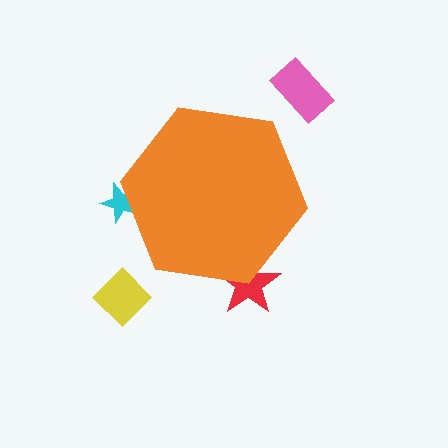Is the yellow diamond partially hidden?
No, the yellow diamond is fully visible.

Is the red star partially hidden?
Yes, the red star is partially hidden behind the orange hexagon.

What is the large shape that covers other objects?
An orange hexagon.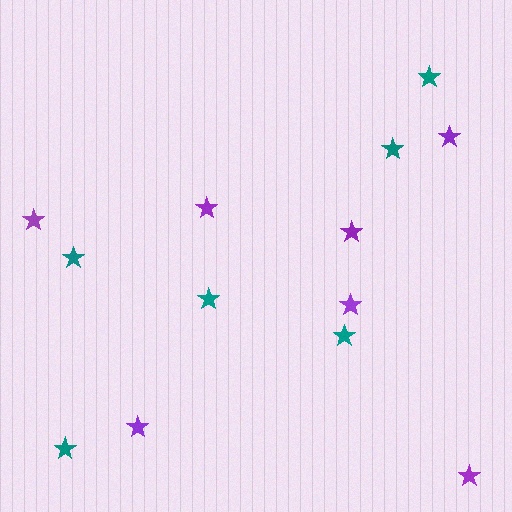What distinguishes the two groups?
There are 2 groups: one group of teal stars (6) and one group of purple stars (7).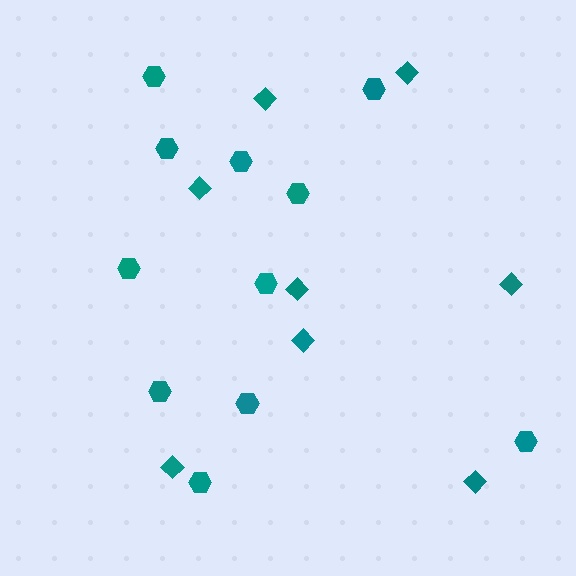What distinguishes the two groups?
There are 2 groups: one group of hexagons (11) and one group of diamonds (8).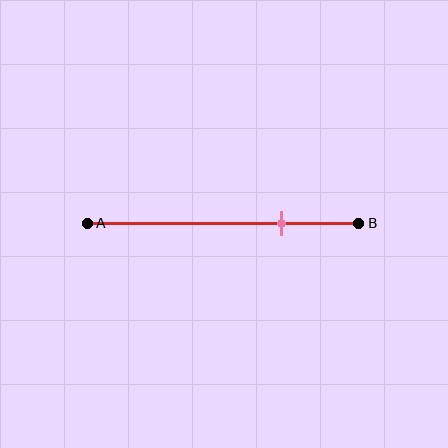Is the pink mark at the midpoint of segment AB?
No, the mark is at about 70% from A, not at the 50% midpoint.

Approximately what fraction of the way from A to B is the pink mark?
The pink mark is approximately 70% of the way from A to B.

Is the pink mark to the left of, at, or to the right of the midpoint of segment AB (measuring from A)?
The pink mark is to the right of the midpoint of segment AB.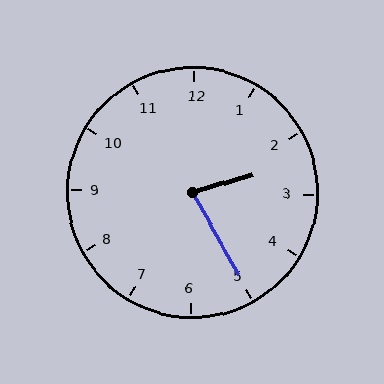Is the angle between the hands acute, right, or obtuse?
It is acute.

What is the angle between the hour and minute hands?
Approximately 78 degrees.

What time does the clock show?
2:25.